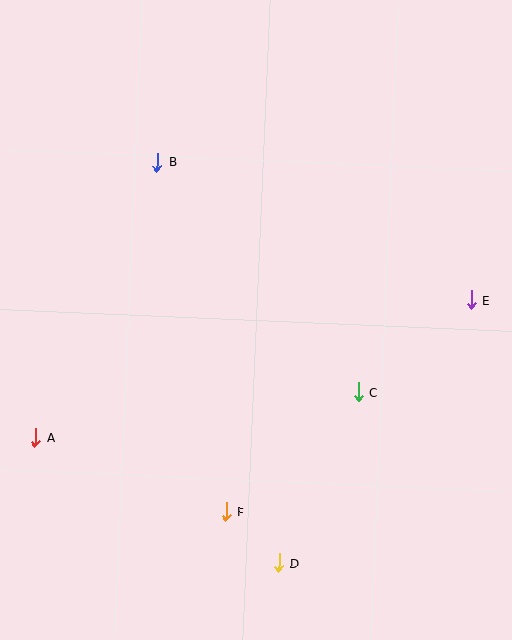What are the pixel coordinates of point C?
Point C is at (358, 392).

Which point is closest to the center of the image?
Point C at (358, 392) is closest to the center.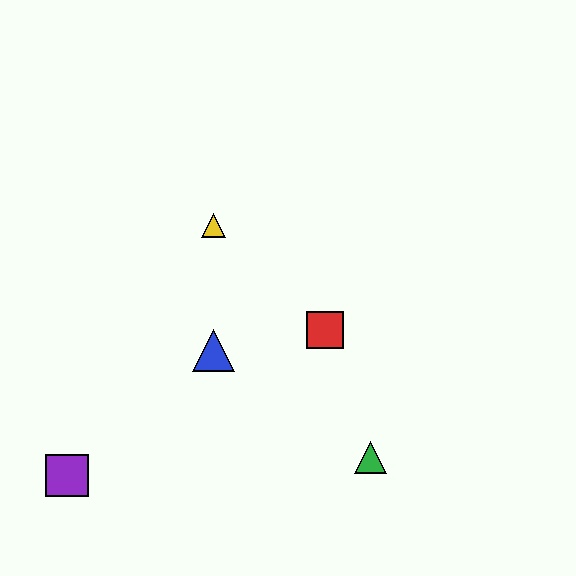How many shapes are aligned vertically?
2 shapes (the blue triangle, the yellow triangle) are aligned vertically.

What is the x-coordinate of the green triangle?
The green triangle is at x≈371.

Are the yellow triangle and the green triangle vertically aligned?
No, the yellow triangle is at x≈214 and the green triangle is at x≈371.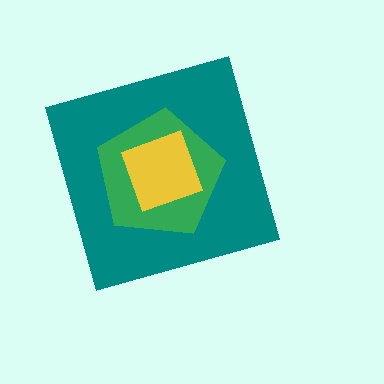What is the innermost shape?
The yellow square.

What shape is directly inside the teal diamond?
The green pentagon.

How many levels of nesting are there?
3.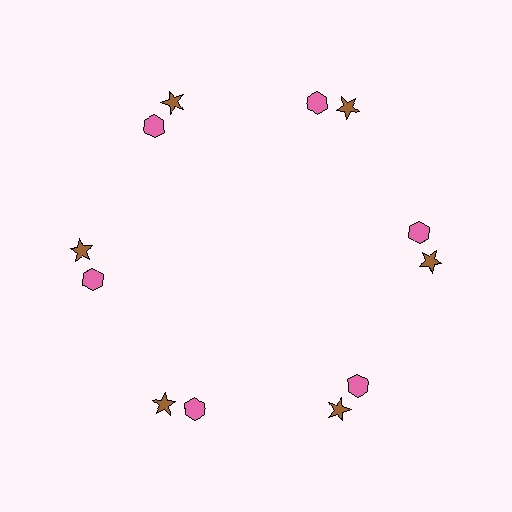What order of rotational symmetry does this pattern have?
This pattern has 6-fold rotational symmetry.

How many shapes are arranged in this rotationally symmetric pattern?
There are 12 shapes, arranged in 6 groups of 2.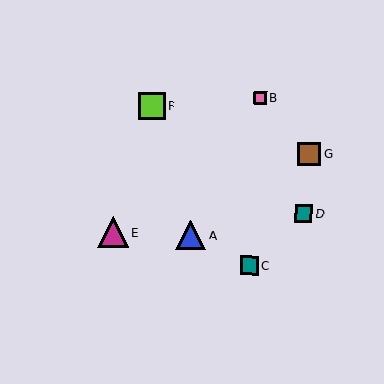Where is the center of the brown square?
The center of the brown square is at (309, 154).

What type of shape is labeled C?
Shape C is a teal square.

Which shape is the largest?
The magenta triangle (labeled E) is the largest.